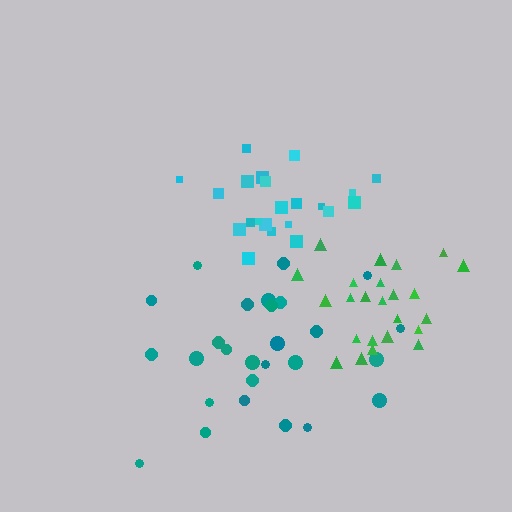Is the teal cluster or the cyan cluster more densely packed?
Cyan.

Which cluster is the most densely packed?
Green.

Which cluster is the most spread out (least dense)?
Teal.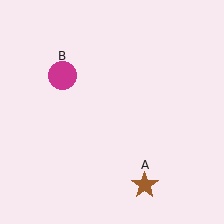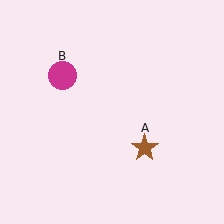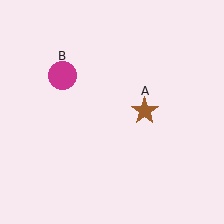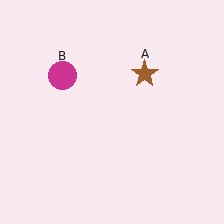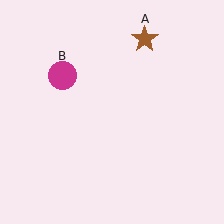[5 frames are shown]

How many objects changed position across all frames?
1 object changed position: brown star (object A).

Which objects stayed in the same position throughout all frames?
Magenta circle (object B) remained stationary.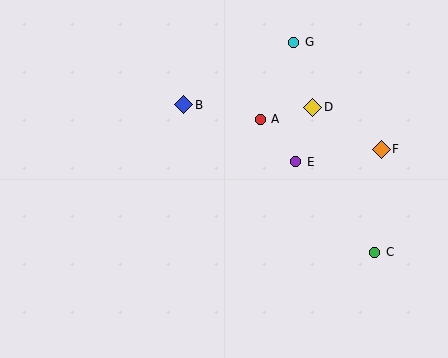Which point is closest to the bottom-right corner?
Point C is closest to the bottom-right corner.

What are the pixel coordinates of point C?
Point C is at (375, 252).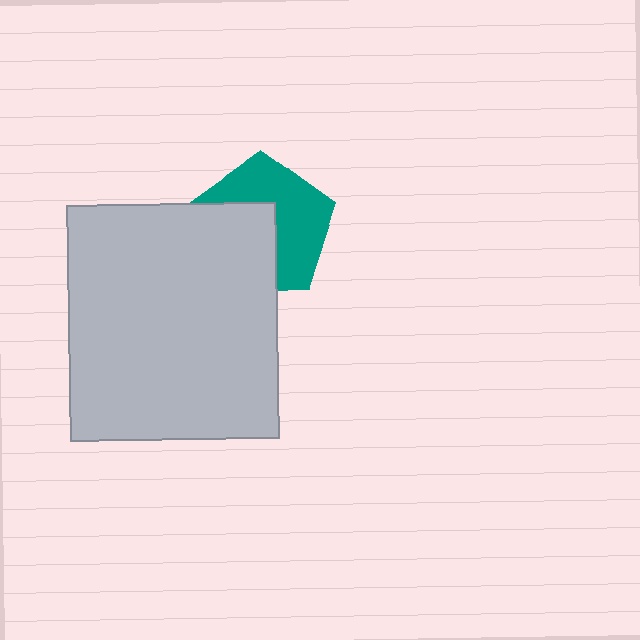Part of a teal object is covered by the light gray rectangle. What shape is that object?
It is a pentagon.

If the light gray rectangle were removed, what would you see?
You would see the complete teal pentagon.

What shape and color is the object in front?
The object in front is a light gray rectangle.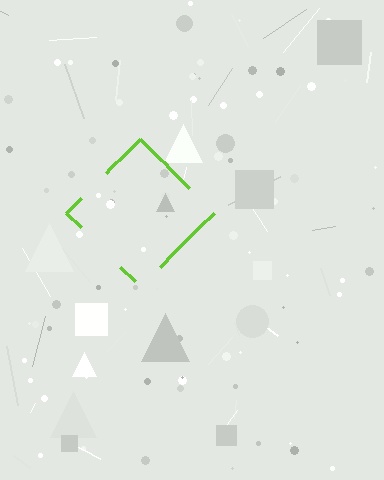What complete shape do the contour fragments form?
The contour fragments form a diamond.